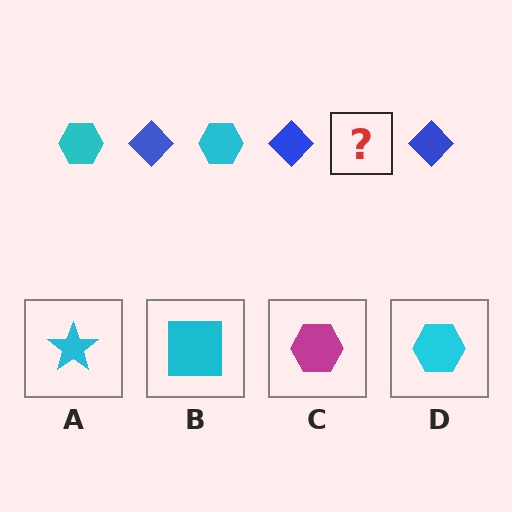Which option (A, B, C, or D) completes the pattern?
D.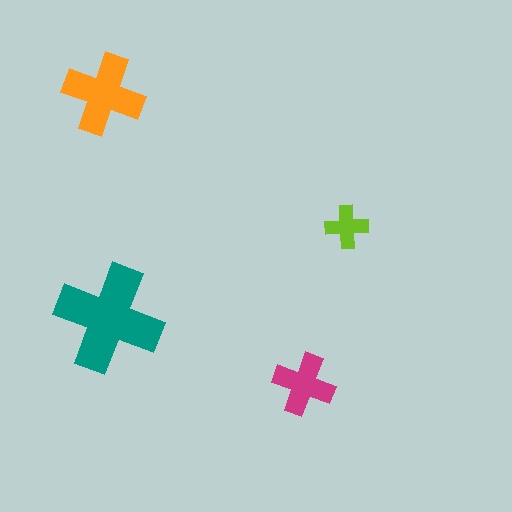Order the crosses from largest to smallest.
the teal one, the orange one, the magenta one, the lime one.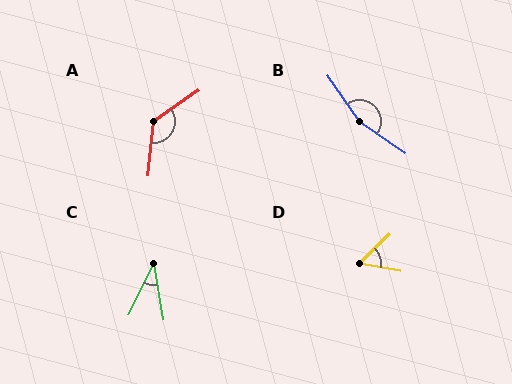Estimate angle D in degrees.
Approximately 55 degrees.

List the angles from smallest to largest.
C (36°), D (55°), A (131°), B (159°).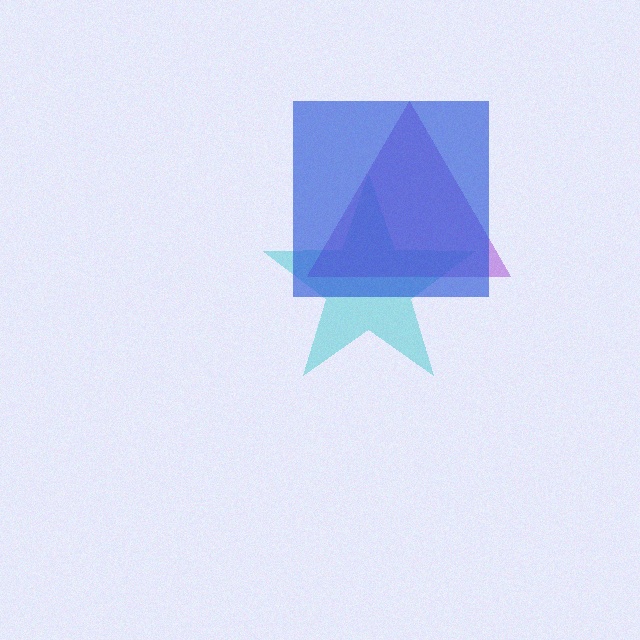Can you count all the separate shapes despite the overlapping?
Yes, there are 3 separate shapes.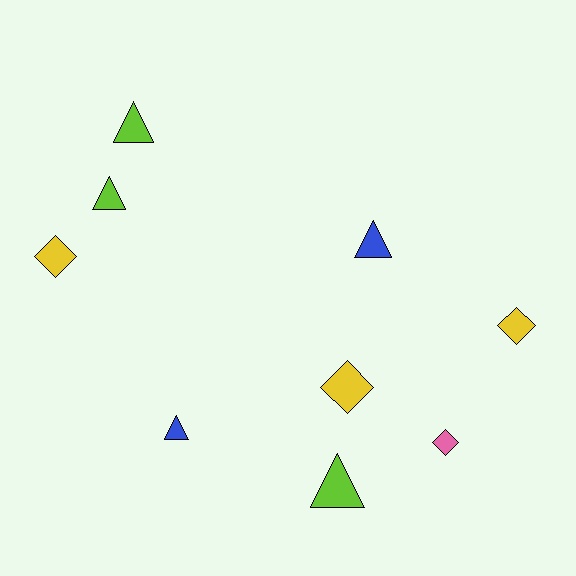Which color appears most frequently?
Lime, with 3 objects.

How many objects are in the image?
There are 9 objects.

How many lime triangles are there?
There are 3 lime triangles.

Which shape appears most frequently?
Triangle, with 5 objects.